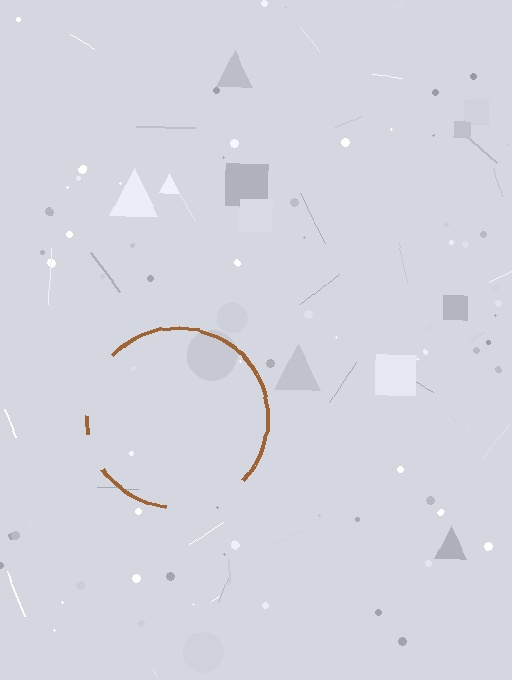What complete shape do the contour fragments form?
The contour fragments form a circle.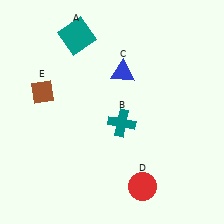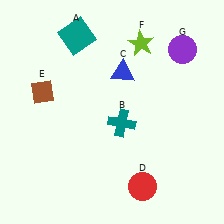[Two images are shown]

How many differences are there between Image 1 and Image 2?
There are 2 differences between the two images.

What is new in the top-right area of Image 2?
A lime star (F) was added in the top-right area of Image 2.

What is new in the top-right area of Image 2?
A purple circle (G) was added in the top-right area of Image 2.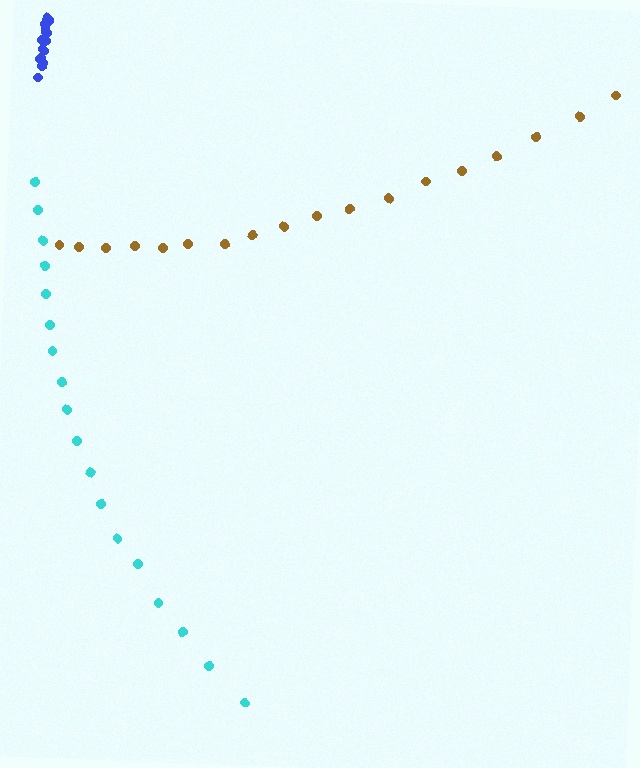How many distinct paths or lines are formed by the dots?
There are 3 distinct paths.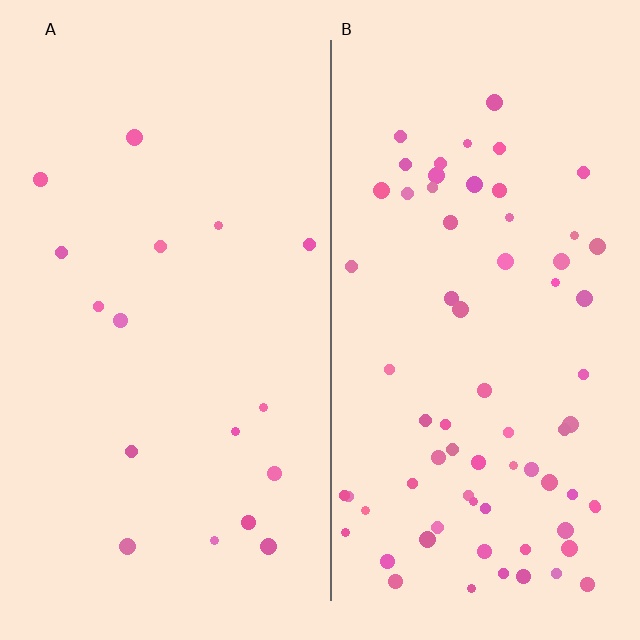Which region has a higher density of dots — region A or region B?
B (the right).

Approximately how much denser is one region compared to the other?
Approximately 4.2× — region B over region A.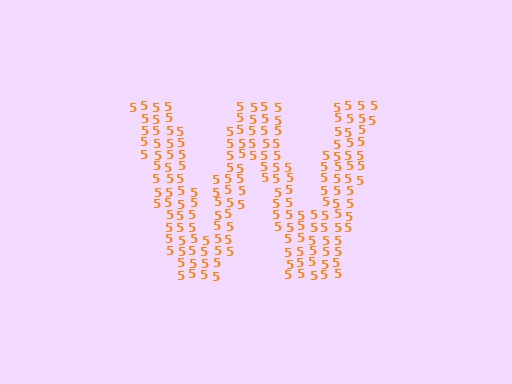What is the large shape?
The large shape is the letter W.